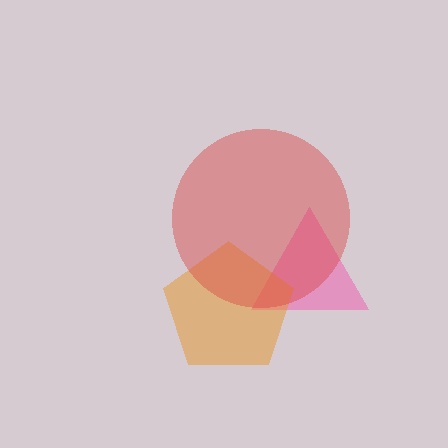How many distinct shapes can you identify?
There are 3 distinct shapes: a pink triangle, an orange pentagon, a red circle.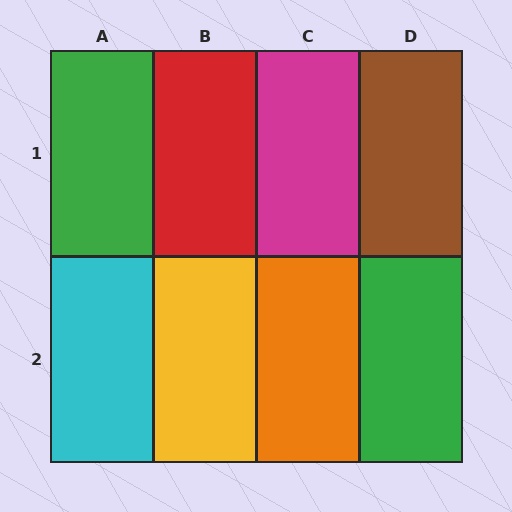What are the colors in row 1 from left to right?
Green, red, magenta, brown.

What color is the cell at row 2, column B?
Yellow.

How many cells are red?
1 cell is red.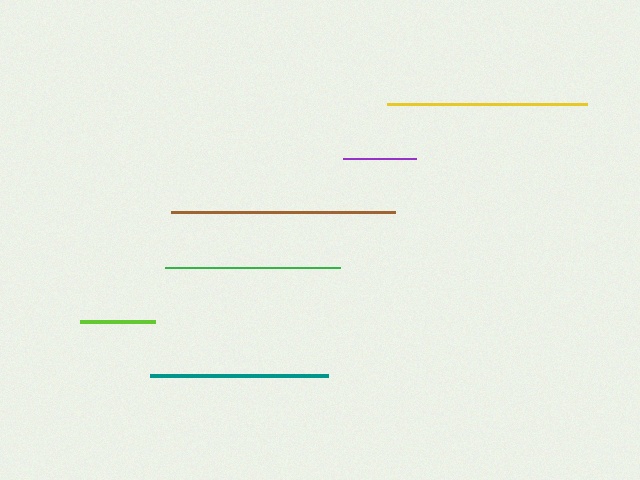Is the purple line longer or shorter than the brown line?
The brown line is longer than the purple line.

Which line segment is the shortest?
The purple line is the shortest at approximately 73 pixels.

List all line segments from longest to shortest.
From longest to shortest: brown, yellow, teal, green, lime, purple.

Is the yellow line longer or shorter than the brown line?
The brown line is longer than the yellow line.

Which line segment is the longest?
The brown line is the longest at approximately 224 pixels.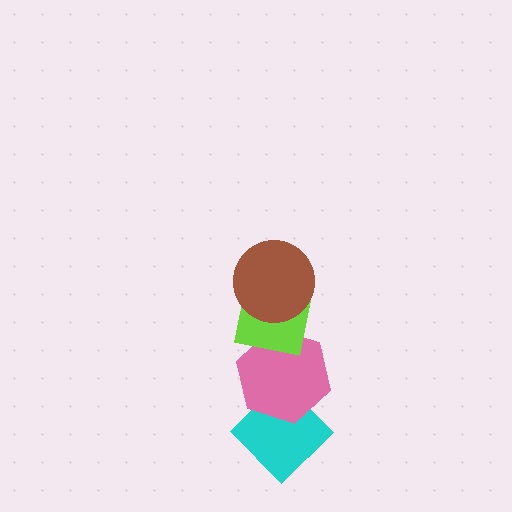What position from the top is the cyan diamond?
The cyan diamond is 4th from the top.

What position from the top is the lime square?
The lime square is 2nd from the top.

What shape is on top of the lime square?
The brown circle is on top of the lime square.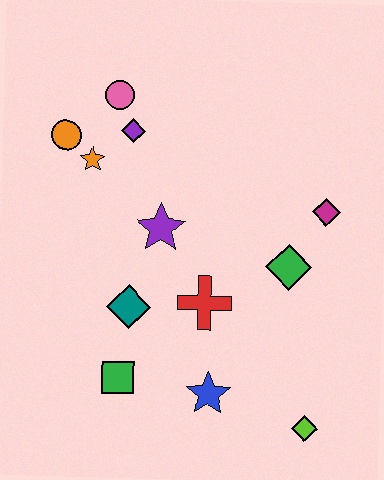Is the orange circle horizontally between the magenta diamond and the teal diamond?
No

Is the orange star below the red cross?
No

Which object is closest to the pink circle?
The purple diamond is closest to the pink circle.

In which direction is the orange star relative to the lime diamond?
The orange star is above the lime diamond.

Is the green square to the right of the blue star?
No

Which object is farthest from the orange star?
The lime diamond is farthest from the orange star.